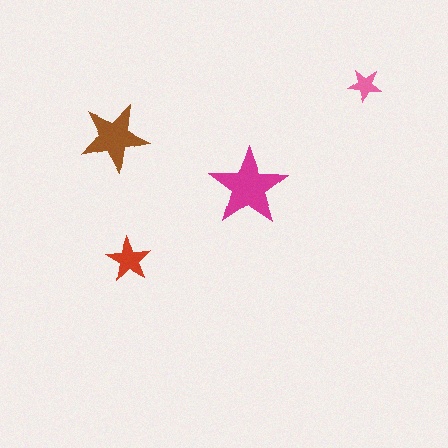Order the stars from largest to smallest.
the magenta one, the brown one, the red one, the pink one.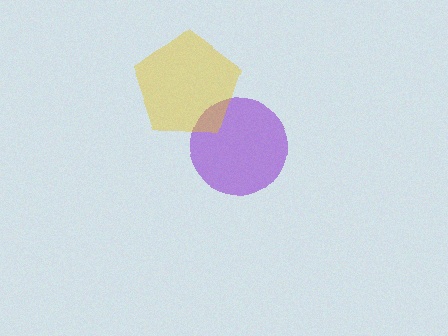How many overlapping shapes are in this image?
There are 2 overlapping shapes in the image.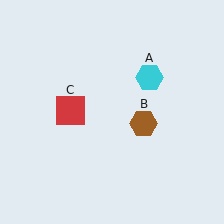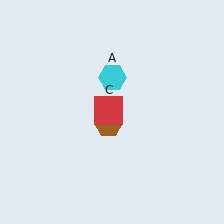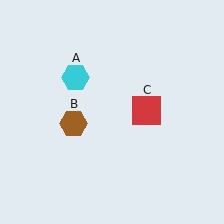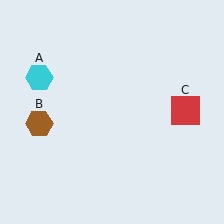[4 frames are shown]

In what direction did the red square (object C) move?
The red square (object C) moved right.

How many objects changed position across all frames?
3 objects changed position: cyan hexagon (object A), brown hexagon (object B), red square (object C).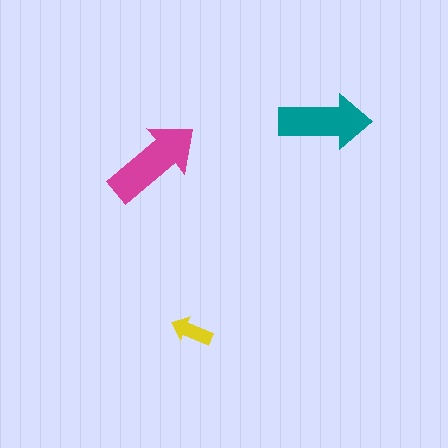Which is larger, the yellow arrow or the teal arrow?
The teal one.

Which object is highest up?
The teal arrow is topmost.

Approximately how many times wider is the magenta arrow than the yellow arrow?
About 2.5 times wider.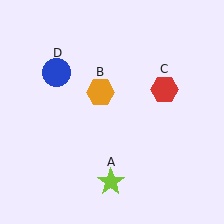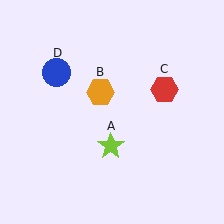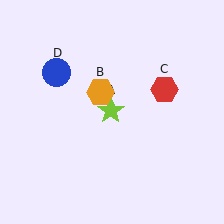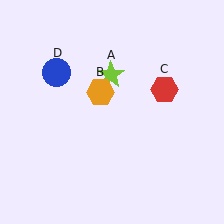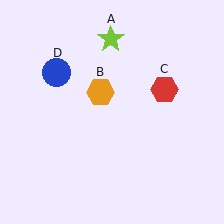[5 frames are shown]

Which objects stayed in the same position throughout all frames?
Orange hexagon (object B) and red hexagon (object C) and blue circle (object D) remained stationary.